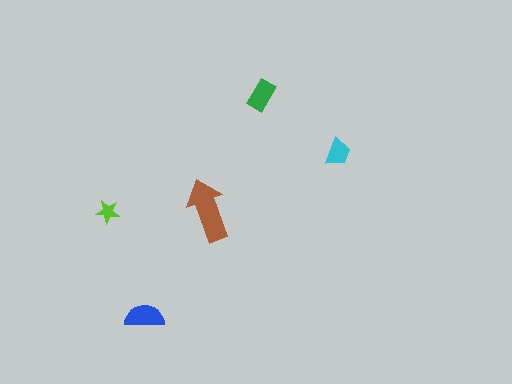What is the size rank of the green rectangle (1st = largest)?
3rd.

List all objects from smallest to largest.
The lime star, the cyan trapezoid, the green rectangle, the blue semicircle, the brown arrow.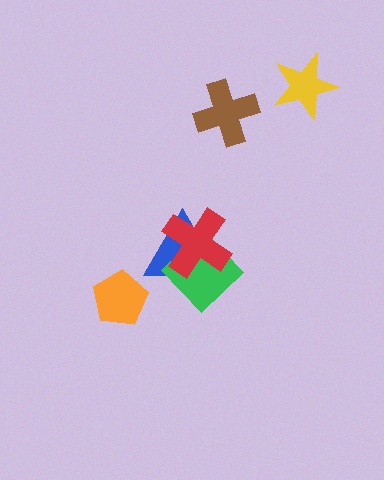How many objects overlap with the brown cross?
0 objects overlap with the brown cross.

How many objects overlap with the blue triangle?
2 objects overlap with the blue triangle.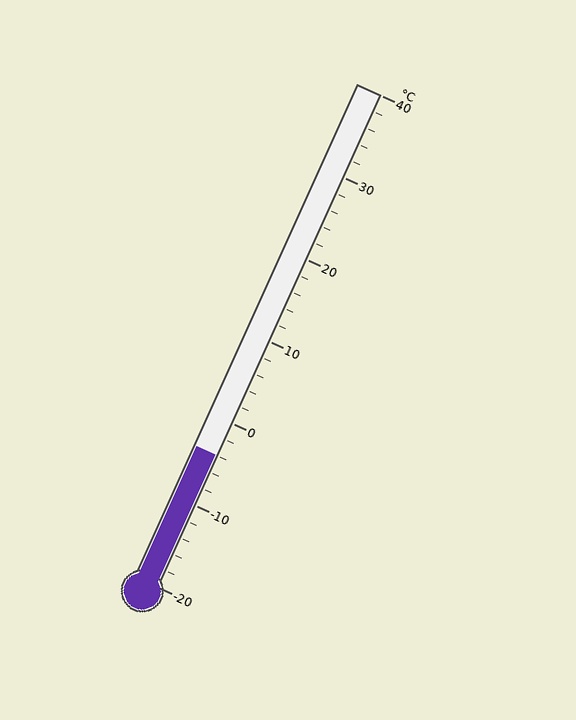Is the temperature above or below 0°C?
The temperature is below 0°C.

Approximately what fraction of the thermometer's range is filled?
The thermometer is filled to approximately 25% of its range.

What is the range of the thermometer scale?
The thermometer scale ranges from -20°C to 40°C.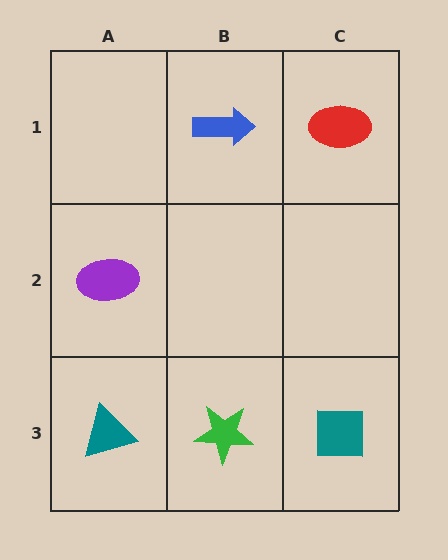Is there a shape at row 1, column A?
No, that cell is empty.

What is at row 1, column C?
A red ellipse.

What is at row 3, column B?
A green star.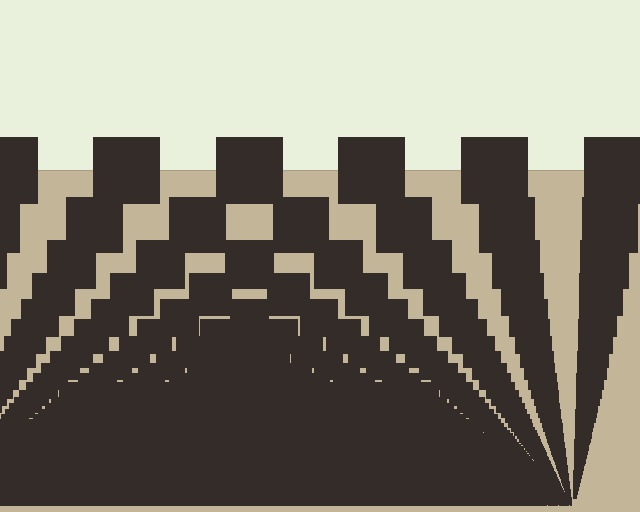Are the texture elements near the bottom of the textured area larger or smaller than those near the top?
Smaller. The gradient is inverted — elements near the bottom are smaller and denser.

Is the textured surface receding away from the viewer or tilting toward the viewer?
The surface appears to tilt toward the viewer. Texture elements get larger and sparser toward the top.